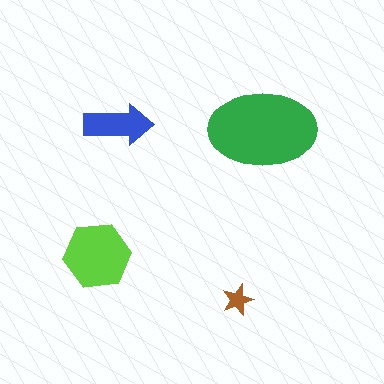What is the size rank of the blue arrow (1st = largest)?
3rd.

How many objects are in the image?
There are 4 objects in the image.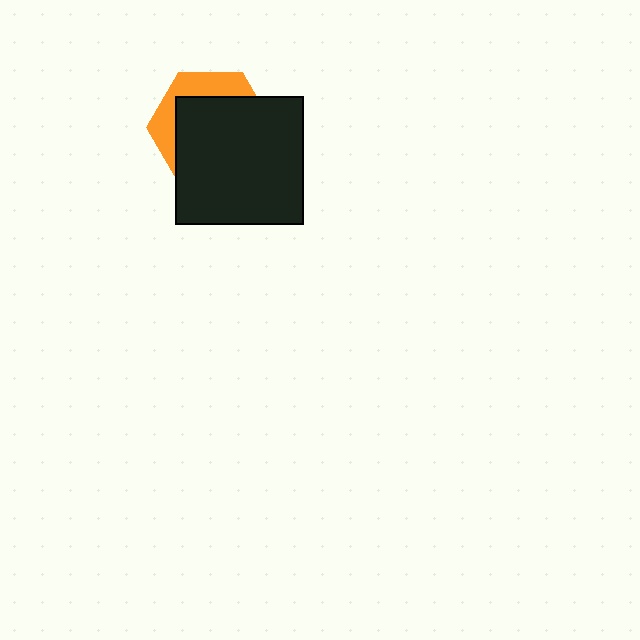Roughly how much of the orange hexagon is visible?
A small part of it is visible (roughly 30%).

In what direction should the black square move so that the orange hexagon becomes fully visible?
The black square should move toward the lower-right. That is the shortest direction to clear the overlap and leave the orange hexagon fully visible.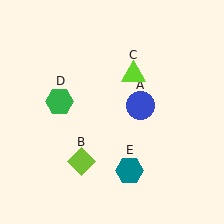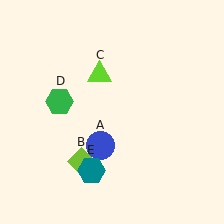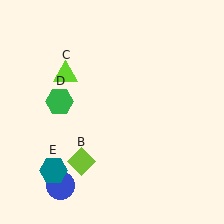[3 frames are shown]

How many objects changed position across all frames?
3 objects changed position: blue circle (object A), lime triangle (object C), teal hexagon (object E).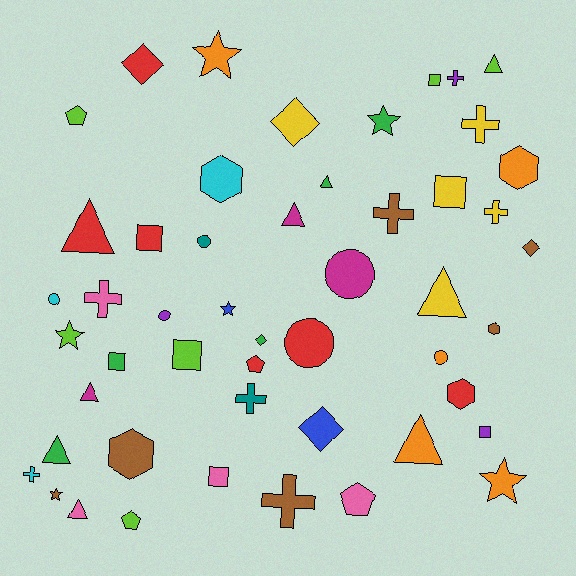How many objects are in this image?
There are 50 objects.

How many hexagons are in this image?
There are 5 hexagons.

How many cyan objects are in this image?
There are 3 cyan objects.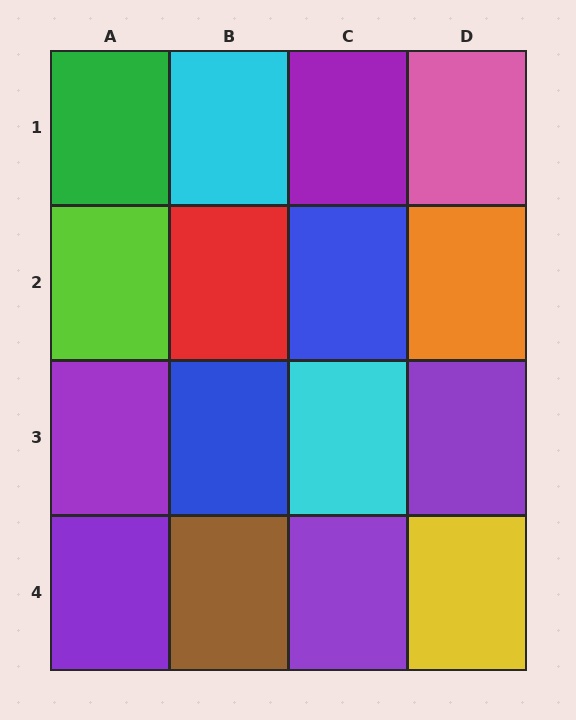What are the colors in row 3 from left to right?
Purple, blue, cyan, purple.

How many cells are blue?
2 cells are blue.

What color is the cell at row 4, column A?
Purple.